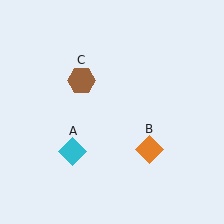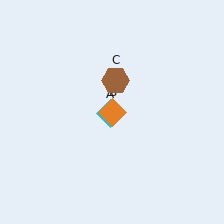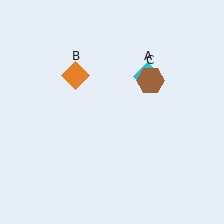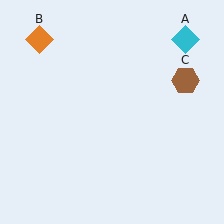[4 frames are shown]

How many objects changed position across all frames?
3 objects changed position: cyan diamond (object A), orange diamond (object B), brown hexagon (object C).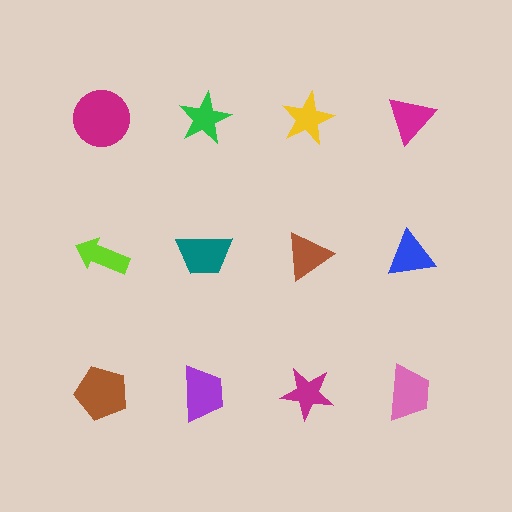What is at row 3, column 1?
A brown pentagon.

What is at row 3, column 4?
A pink trapezoid.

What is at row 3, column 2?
A purple trapezoid.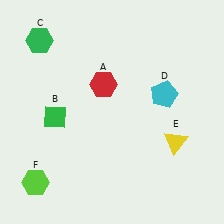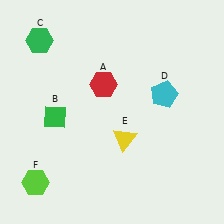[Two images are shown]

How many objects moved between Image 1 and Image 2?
1 object moved between the two images.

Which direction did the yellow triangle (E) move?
The yellow triangle (E) moved left.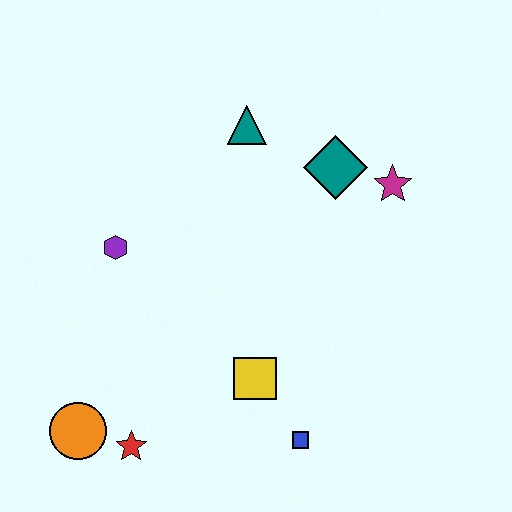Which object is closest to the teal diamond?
The magenta star is closest to the teal diamond.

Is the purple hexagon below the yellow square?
No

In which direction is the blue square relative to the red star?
The blue square is to the right of the red star.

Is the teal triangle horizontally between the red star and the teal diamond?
Yes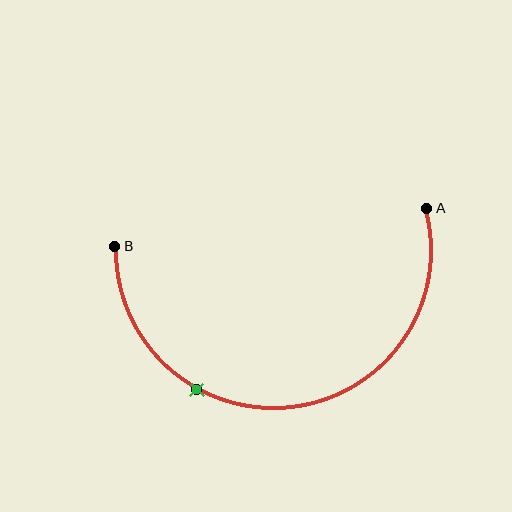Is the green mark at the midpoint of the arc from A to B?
No. The green mark lies on the arc but is closer to endpoint B. The arc midpoint would be at the point on the curve equidistant along the arc from both A and B.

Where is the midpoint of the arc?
The arc midpoint is the point on the curve farthest from the straight line joining A and B. It sits below that line.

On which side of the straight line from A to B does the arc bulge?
The arc bulges below the straight line connecting A and B.